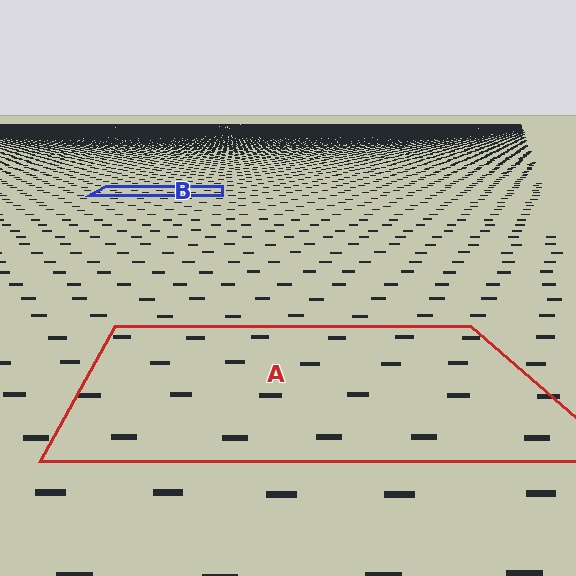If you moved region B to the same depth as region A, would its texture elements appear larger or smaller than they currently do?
They would appear larger. At a closer depth, the same texture elements are projected at a bigger on-screen size.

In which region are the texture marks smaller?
The texture marks are smaller in region B, because it is farther away.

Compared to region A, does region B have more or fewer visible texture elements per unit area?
Region B has more texture elements per unit area — they are packed more densely because it is farther away.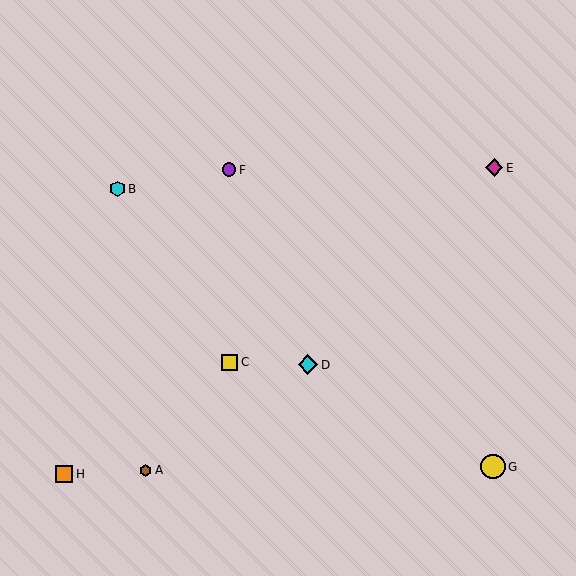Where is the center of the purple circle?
The center of the purple circle is at (229, 170).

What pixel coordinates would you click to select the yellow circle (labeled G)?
Click at (493, 467) to select the yellow circle G.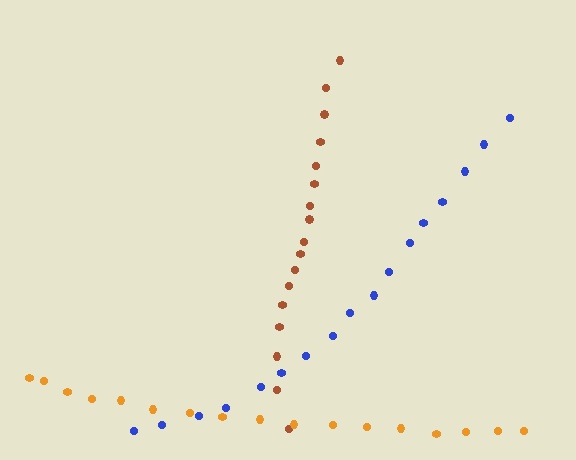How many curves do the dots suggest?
There are 3 distinct paths.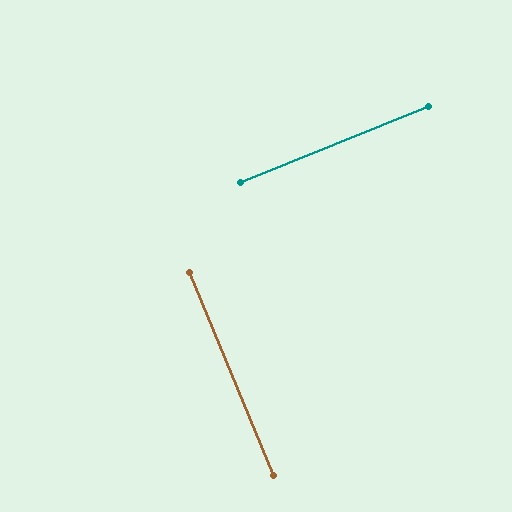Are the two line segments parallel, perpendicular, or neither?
Perpendicular — they meet at approximately 89°.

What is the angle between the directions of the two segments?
Approximately 89 degrees.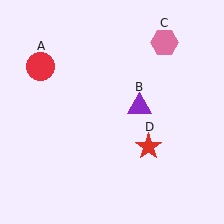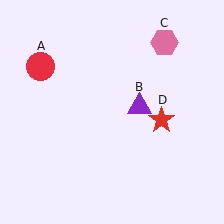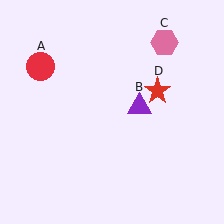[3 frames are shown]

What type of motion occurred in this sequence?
The red star (object D) rotated counterclockwise around the center of the scene.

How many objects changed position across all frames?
1 object changed position: red star (object D).